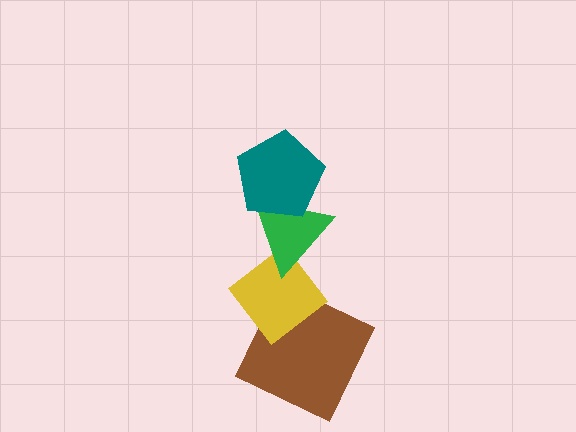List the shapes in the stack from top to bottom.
From top to bottom: the teal pentagon, the green triangle, the yellow diamond, the brown square.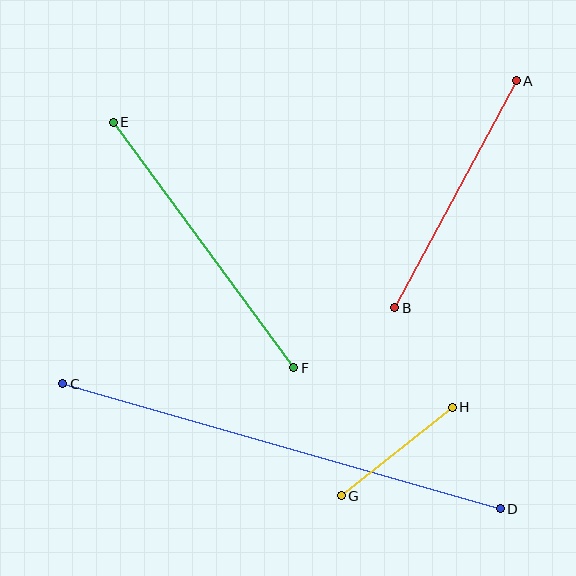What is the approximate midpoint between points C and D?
The midpoint is at approximately (281, 446) pixels.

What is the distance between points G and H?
The distance is approximately 142 pixels.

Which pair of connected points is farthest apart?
Points C and D are farthest apart.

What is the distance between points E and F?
The distance is approximately 304 pixels.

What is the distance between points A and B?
The distance is approximately 258 pixels.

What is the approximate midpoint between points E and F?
The midpoint is at approximately (203, 245) pixels.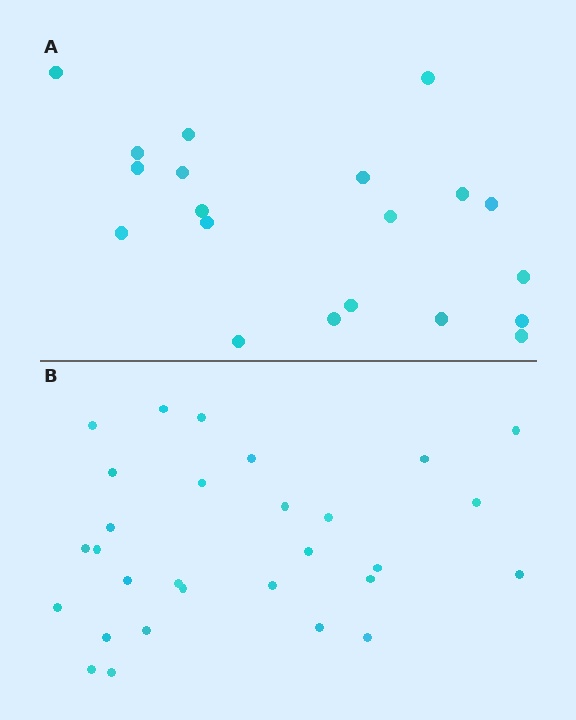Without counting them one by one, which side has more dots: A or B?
Region B (the bottom region) has more dots.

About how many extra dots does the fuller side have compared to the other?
Region B has roughly 8 or so more dots than region A.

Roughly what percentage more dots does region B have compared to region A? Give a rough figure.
About 45% more.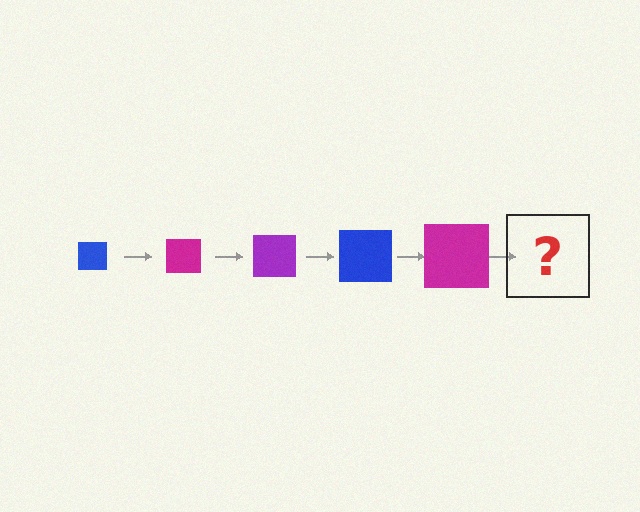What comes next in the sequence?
The next element should be a purple square, larger than the previous one.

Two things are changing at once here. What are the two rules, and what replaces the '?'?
The two rules are that the square grows larger each step and the color cycles through blue, magenta, and purple. The '?' should be a purple square, larger than the previous one.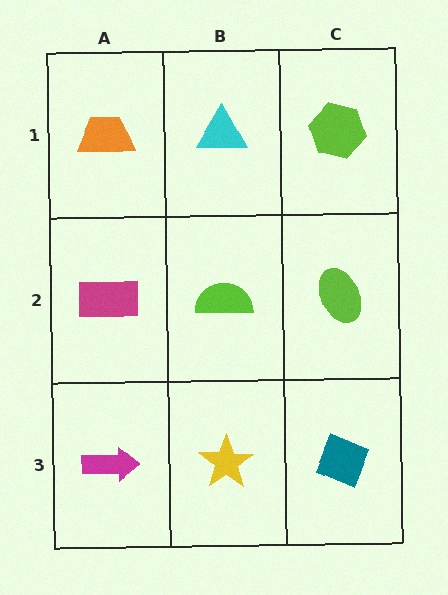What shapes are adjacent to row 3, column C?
A lime ellipse (row 2, column C), a yellow star (row 3, column B).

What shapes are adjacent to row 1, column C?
A lime ellipse (row 2, column C), a cyan triangle (row 1, column B).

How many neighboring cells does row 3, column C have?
2.